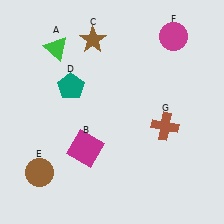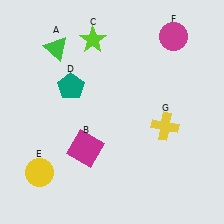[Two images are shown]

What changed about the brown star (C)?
In Image 1, C is brown. In Image 2, it changed to lime.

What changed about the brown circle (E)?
In Image 1, E is brown. In Image 2, it changed to yellow.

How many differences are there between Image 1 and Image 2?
There are 3 differences between the two images.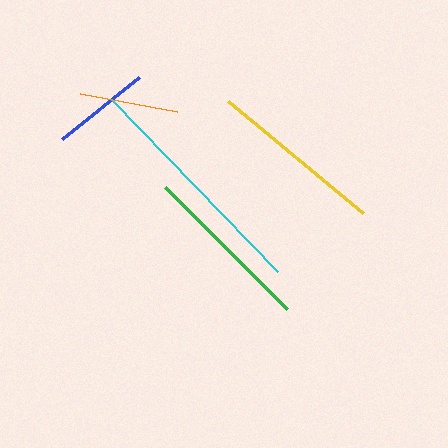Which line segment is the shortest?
The orange line is the shortest at approximately 99 pixels.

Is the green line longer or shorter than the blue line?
The green line is longer than the blue line.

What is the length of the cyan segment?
The cyan segment is approximately 239 pixels long.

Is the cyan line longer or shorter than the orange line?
The cyan line is longer than the orange line.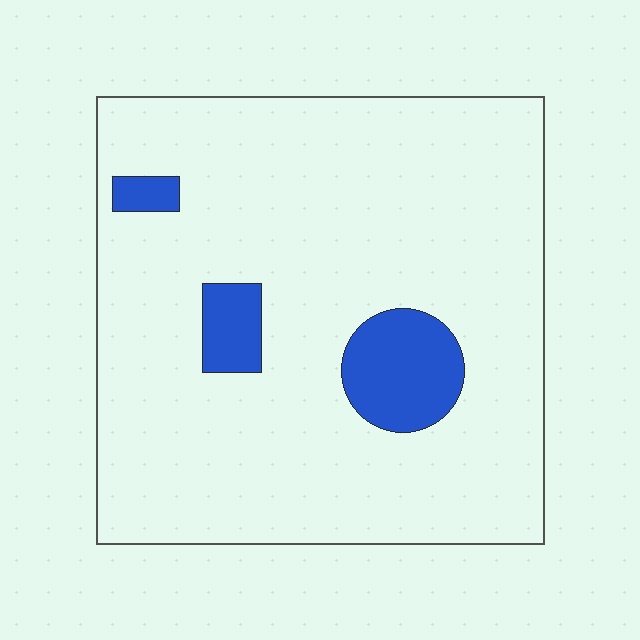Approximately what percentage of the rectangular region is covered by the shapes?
Approximately 10%.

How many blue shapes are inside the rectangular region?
3.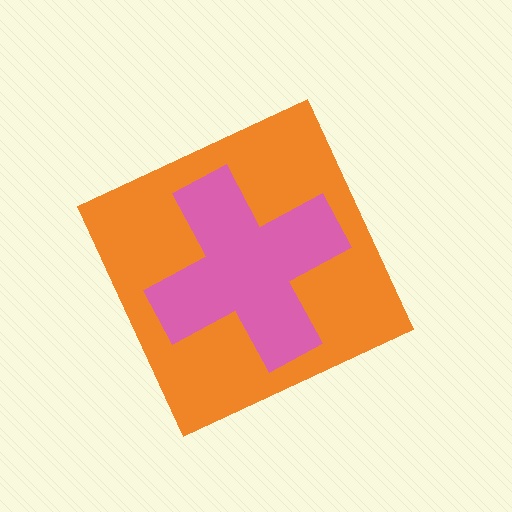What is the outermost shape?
The orange diamond.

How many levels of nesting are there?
2.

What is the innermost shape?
The pink cross.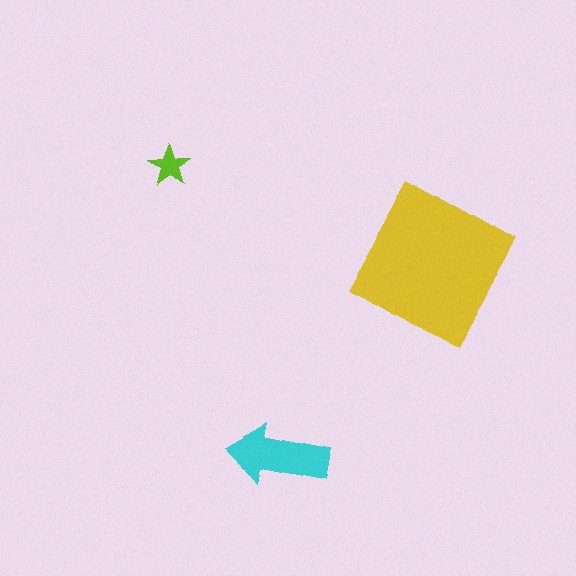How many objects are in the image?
There are 3 objects in the image.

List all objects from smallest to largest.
The lime star, the cyan arrow, the yellow square.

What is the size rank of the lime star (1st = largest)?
3rd.